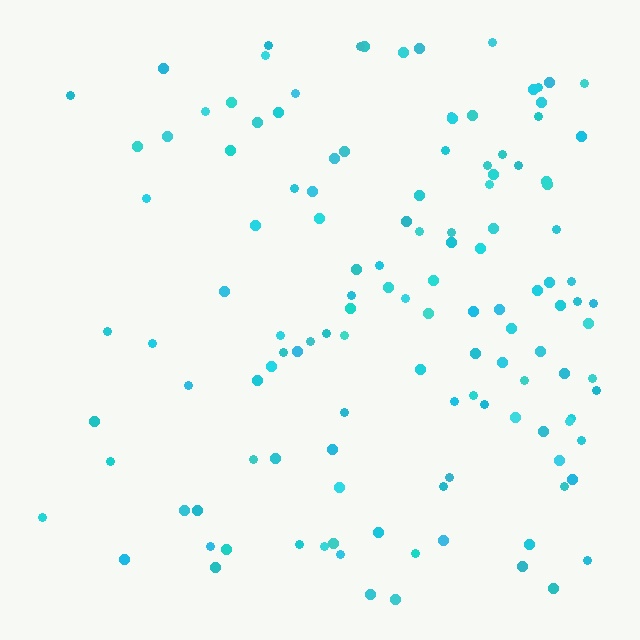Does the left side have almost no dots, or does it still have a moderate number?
Still a moderate number, just noticeably fewer than the right.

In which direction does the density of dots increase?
From left to right, with the right side densest.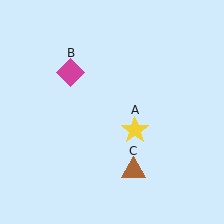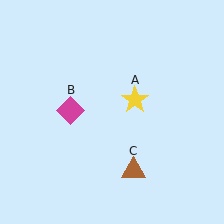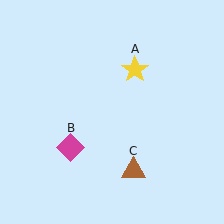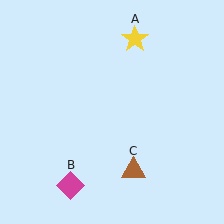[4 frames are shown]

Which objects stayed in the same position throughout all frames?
Brown triangle (object C) remained stationary.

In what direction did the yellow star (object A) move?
The yellow star (object A) moved up.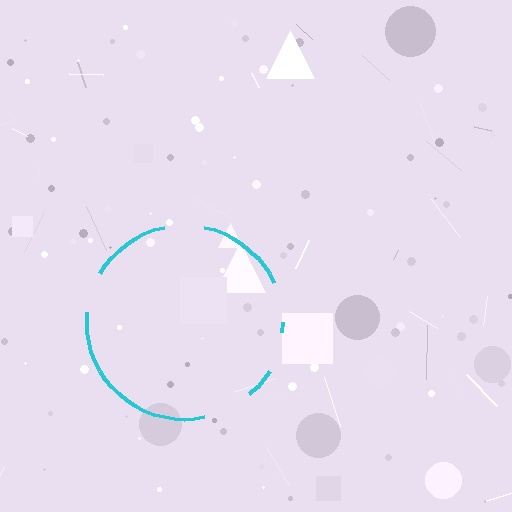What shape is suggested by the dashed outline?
The dashed outline suggests a circle.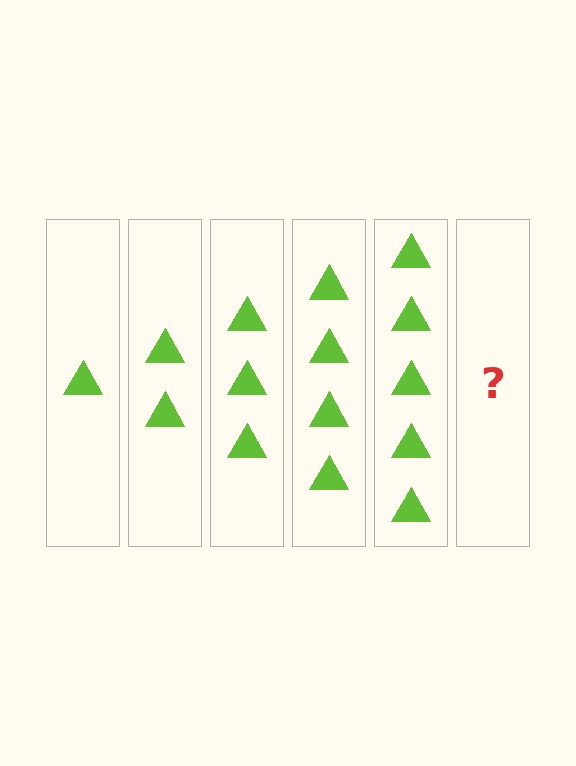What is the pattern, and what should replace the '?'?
The pattern is that each step adds one more triangle. The '?' should be 6 triangles.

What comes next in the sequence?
The next element should be 6 triangles.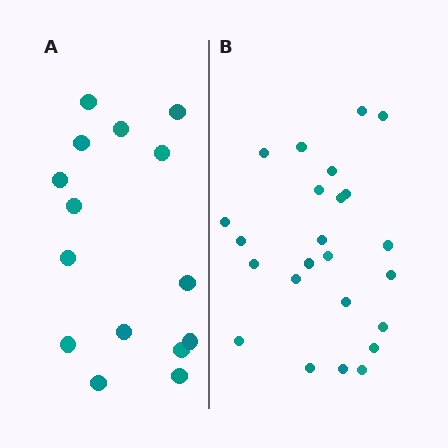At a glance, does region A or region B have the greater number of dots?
Region B (the right region) has more dots.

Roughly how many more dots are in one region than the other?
Region B has roughly 8 or so more dots than region A.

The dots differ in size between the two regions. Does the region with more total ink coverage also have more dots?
No. Region A has more total ink coverage because its dots are larger, but region B actually contains more individual dots. Total area can be misleading — the number of items is what matters here.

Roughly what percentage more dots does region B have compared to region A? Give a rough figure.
About 60% more.